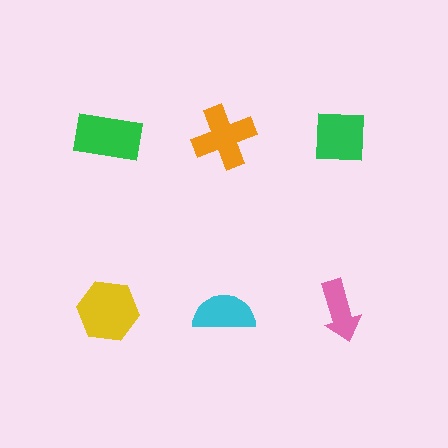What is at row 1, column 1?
A green rectangle.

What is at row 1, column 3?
A green square.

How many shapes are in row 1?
3 shapes.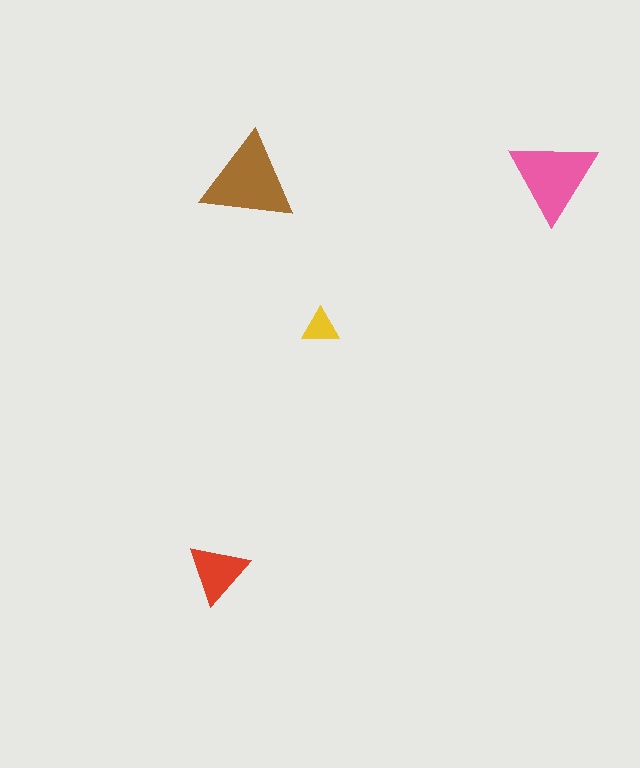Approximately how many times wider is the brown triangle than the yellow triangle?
About 2.5 times wider.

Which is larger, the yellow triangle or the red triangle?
The red one.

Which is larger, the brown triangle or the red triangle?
The brown one.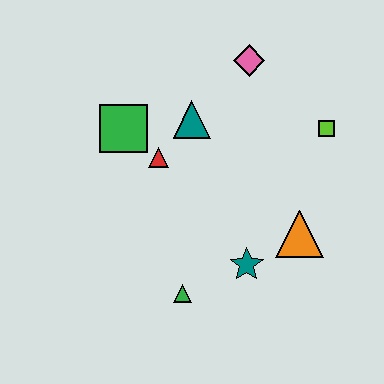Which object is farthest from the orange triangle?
The green square is farthest from the orange triangle.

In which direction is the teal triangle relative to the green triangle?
The teal triangle is above the green triangle.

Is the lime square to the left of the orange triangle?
No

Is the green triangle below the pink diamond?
Yes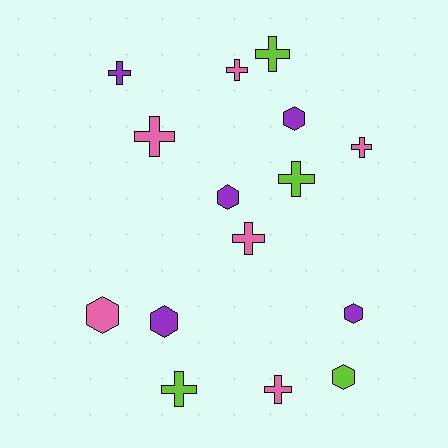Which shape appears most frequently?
Cross, with 9 objects.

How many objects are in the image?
There are 15 objects.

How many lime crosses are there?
There are 3 lime crosses.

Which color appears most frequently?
Pink, with 6 objects.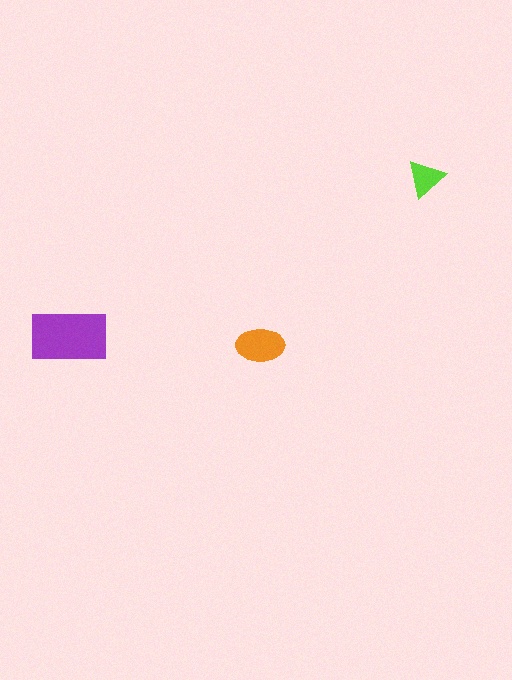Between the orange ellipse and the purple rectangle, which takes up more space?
The purple rectangle.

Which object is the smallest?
The lime triangle.